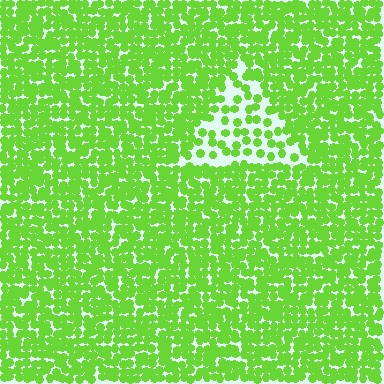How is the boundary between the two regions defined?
The boundary is defined by a change in element density (approximately 2.3x ratio). All elements are the same color, size, and shape.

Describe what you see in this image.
The image contains small lime elements arranged at two different densities. A triangle-shaped region is visible where the elements are less densely packed than the surrounding area.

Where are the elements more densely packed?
The elements are more densely packed outside the triangle boundary.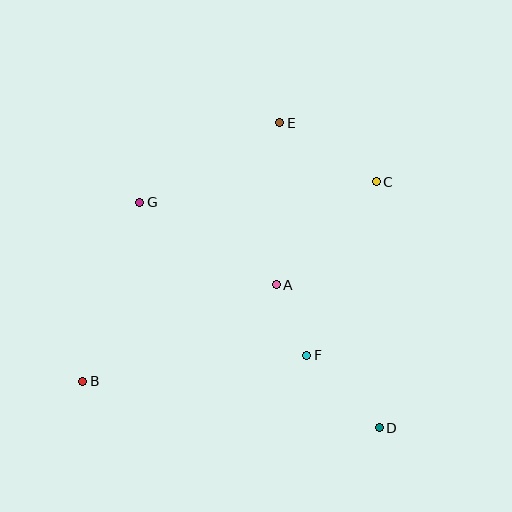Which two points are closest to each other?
Points A and F are closest to each other.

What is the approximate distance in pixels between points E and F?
The distance between E and F is approximately 234 pixels.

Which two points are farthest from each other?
Points B and C are farthest from each other.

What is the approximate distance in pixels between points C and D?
The distance between C and D is approximately 246 pixels.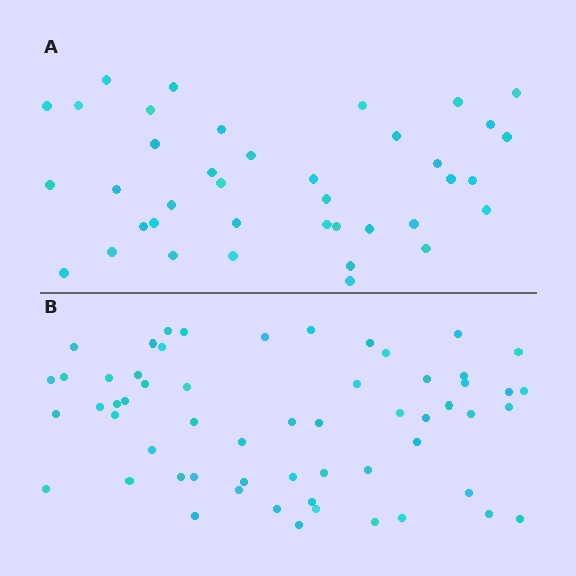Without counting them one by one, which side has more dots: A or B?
Region B (the bottom region) has more dots.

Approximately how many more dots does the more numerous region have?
Region B has approximately 20 more dots than region A.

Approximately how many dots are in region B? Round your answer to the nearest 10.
About 60 dots. (The exact count is 58, which rounds to 60.)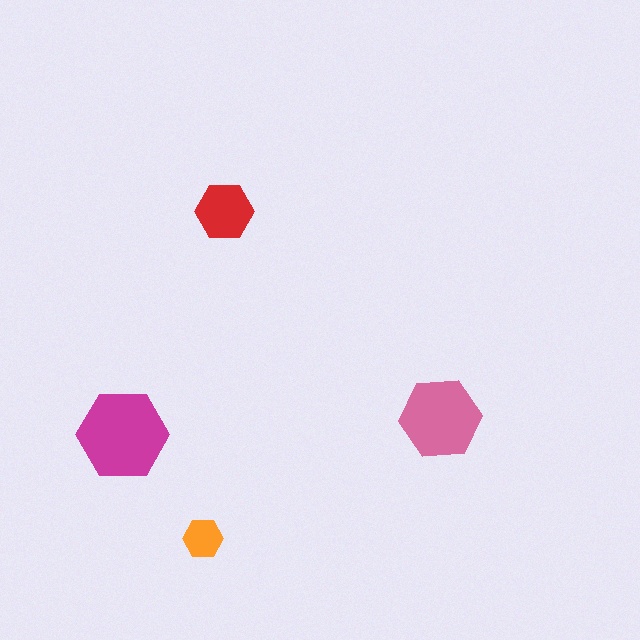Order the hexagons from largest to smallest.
the magenta one, the pink one, the red one, the orange one.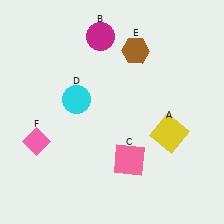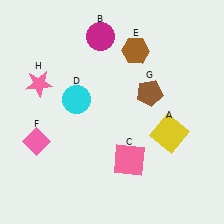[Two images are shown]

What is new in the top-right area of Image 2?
A brown pentagon (G) was added in the top-right area of Image 2.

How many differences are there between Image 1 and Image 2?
There are 2 differences between the two images.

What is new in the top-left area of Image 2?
A pink star (H) was added in the top-left area of Image 2.